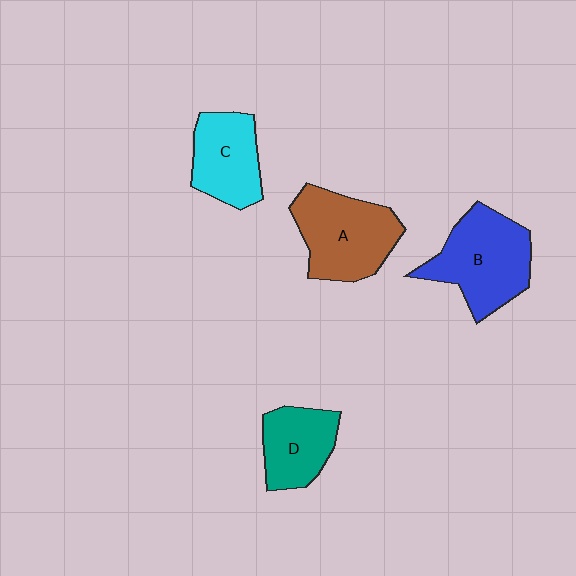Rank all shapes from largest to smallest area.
From largest to smallest: B (blue), A (brown), C (cyan), D (teal).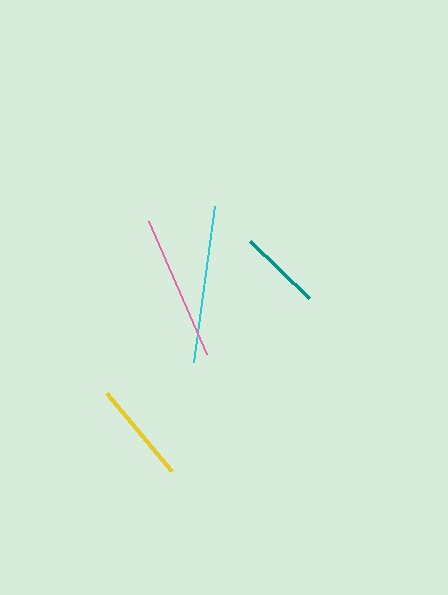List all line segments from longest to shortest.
From longest to shortest: cyan, pink, yellow, teal.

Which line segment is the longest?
The cyan line is the longest at approximately 157 pixels.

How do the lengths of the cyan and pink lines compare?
The cyan and pink lines are approximately the same length.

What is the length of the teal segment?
The teal segment is approximately 82 pixels long.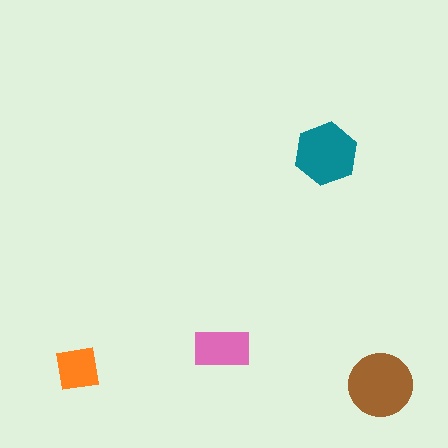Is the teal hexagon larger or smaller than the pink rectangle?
Larger.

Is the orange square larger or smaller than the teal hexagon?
Smaller.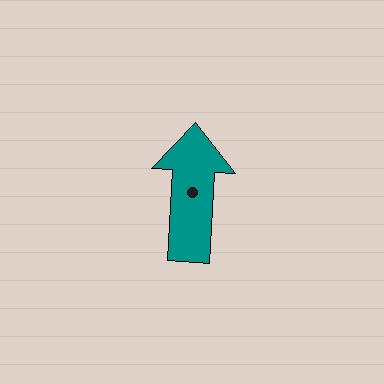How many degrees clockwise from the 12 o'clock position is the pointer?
Approximately 3 degrees.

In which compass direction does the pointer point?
North.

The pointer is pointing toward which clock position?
Roughly 12 o'clock.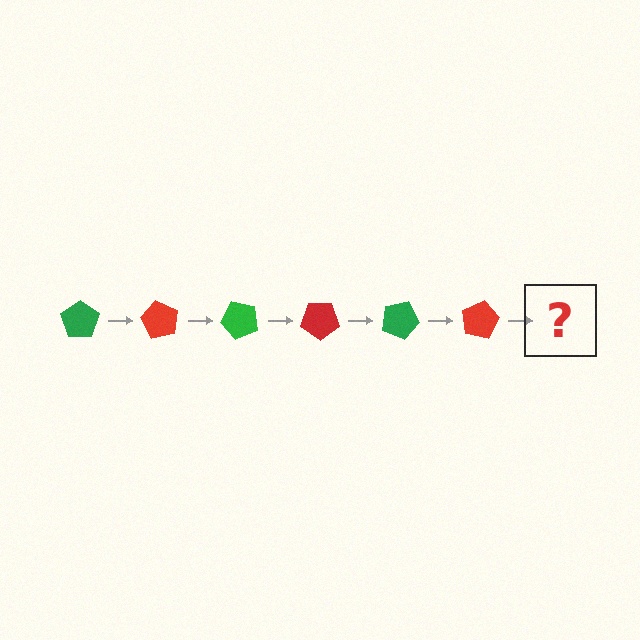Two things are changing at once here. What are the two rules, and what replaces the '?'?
The two rules are that it rotates 60 degrees each step and the color cycles through green and red. The '?' should be a green pentagon, rotated 360 degrees from the start.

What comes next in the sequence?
The next element should be a green pentagon, rotated 360 degrees from the start.